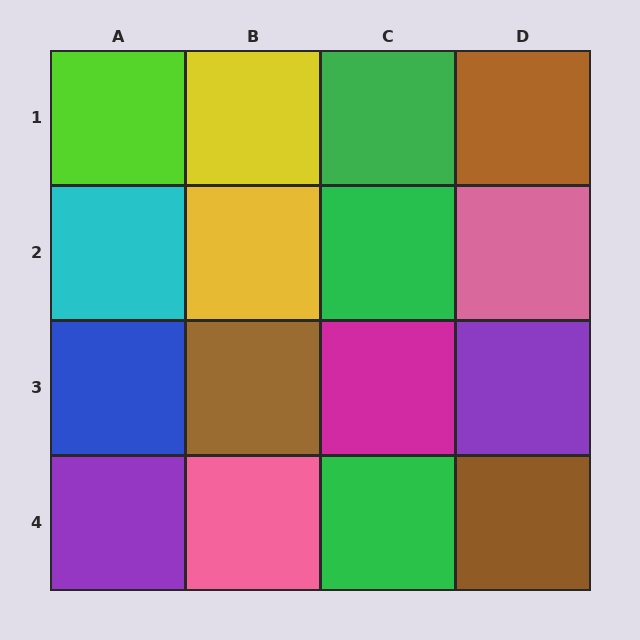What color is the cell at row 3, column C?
Magenta.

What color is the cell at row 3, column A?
Blue.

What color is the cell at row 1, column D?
Brown.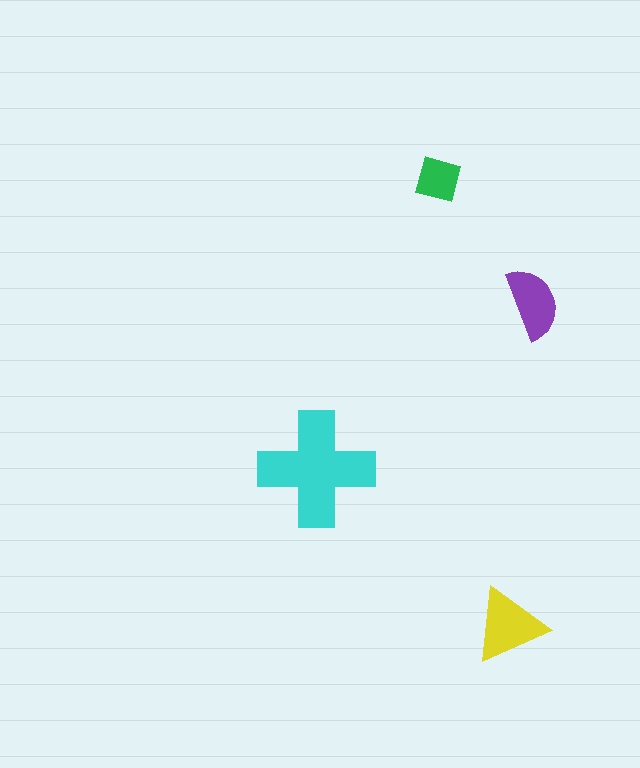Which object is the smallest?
The green diamond.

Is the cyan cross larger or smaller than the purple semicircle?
Larger.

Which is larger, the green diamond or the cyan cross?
The cyan cross.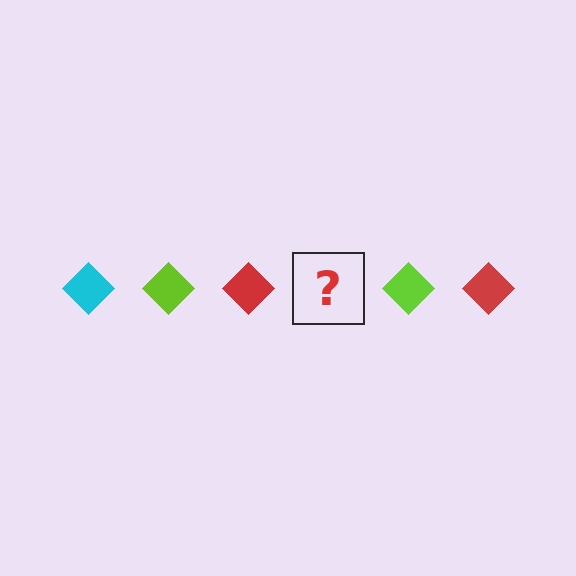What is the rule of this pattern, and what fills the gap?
The rule is that the pattern cycles through cyan, lime, red diamonds. The gap should be filled with a cyan diamond.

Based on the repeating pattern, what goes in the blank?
The blank should be a cyan diamond.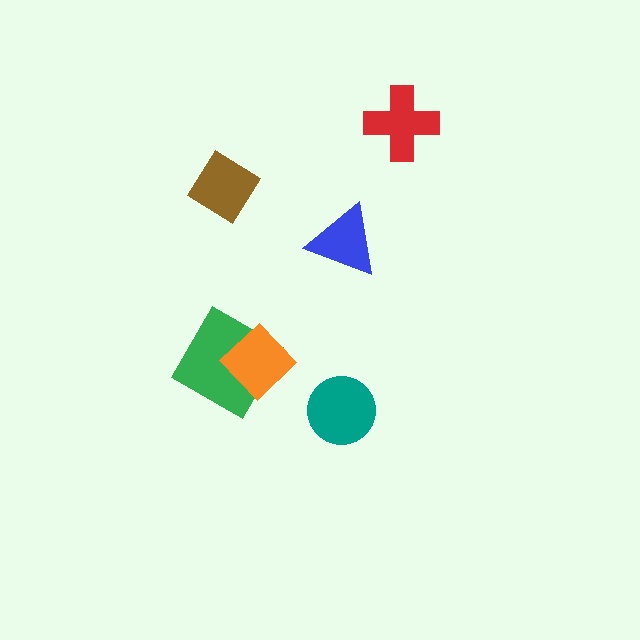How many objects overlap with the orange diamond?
1 object overlaps with the orange diamond.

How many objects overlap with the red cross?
0 objects overlap with the red cross.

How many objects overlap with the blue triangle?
0 objects overlap with the blue triangle.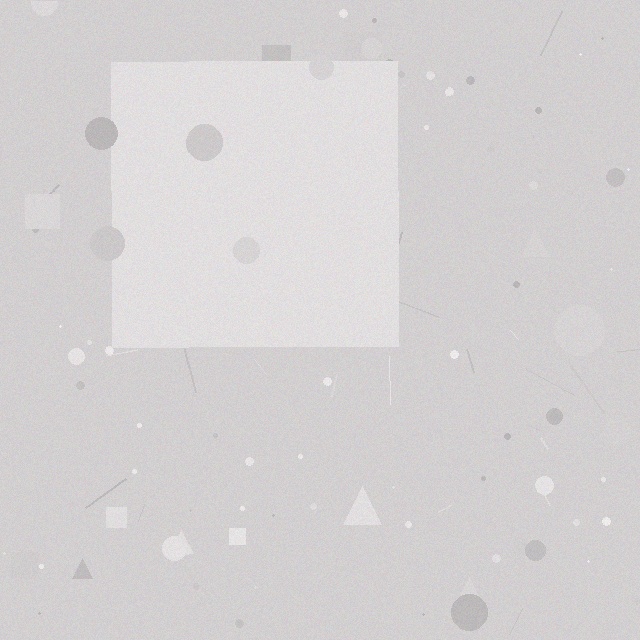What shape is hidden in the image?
A square is hidden in the image.